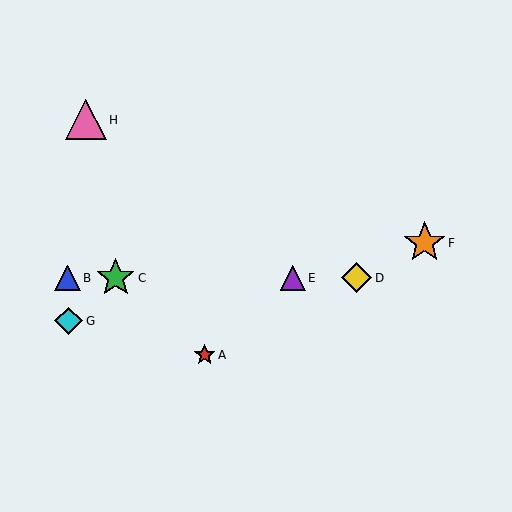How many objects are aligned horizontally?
4 objects (B, C, D, E) are aligned horizontally.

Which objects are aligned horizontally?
Objects B, C, D, E are aligned horizontally.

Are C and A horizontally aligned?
No, C is at y≈278 and A is at y≈355.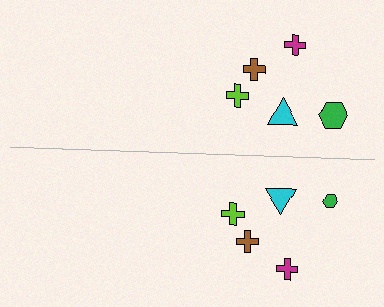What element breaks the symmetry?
The green hexagon on the bottom side has a different size than its mirror counterpart.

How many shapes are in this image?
There are 10 shapes in this image.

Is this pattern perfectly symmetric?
No, the pattern is not perfectly symmetric. The green hexagon on the bottom side has a different size than its mirror counterpart.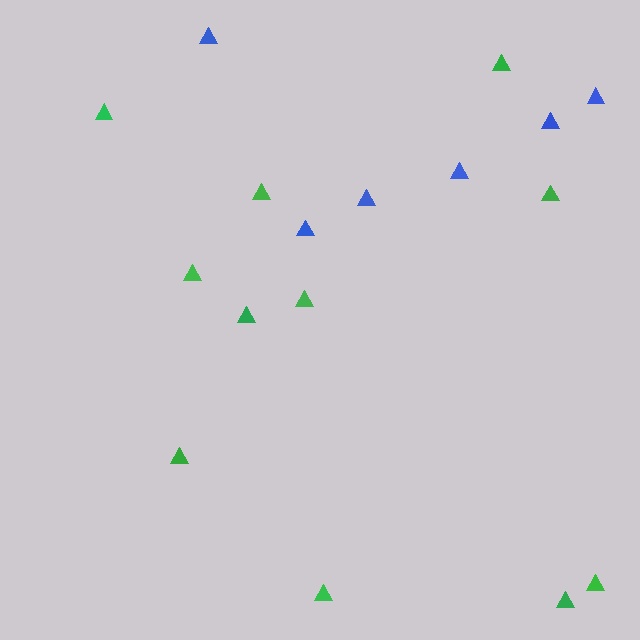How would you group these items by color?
There are 2 groups: one group of blue triangles (6) and one group of green triangles (11).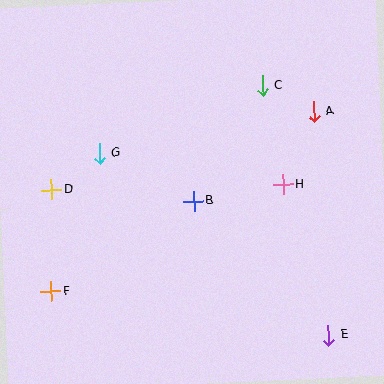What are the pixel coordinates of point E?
Point E is at (328, 335).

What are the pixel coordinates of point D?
Point D is at (52, 190).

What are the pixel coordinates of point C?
Point C is at (263, 85).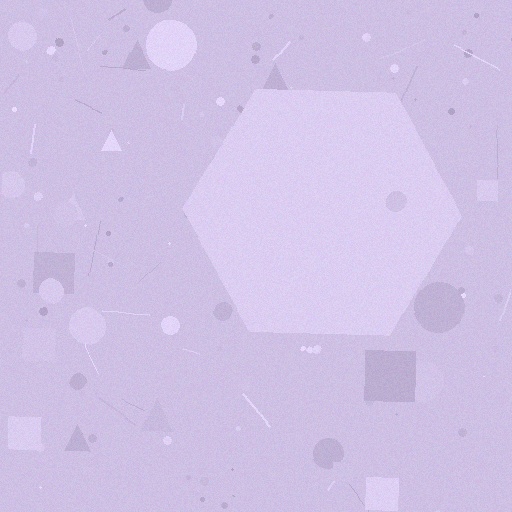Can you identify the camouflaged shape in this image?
The camouflaged shape is a hexagon.